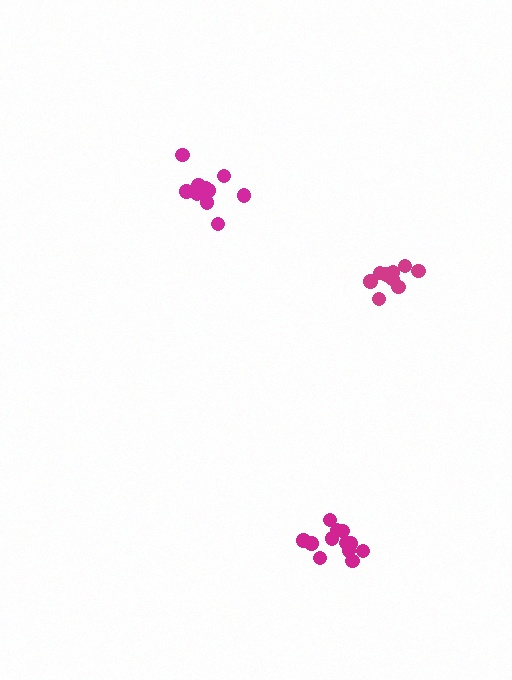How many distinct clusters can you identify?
There are 3 distinct clusters.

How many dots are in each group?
Group 1: 9 dots, Group 2: 10 dots, Group 3: 12 dots (31 total).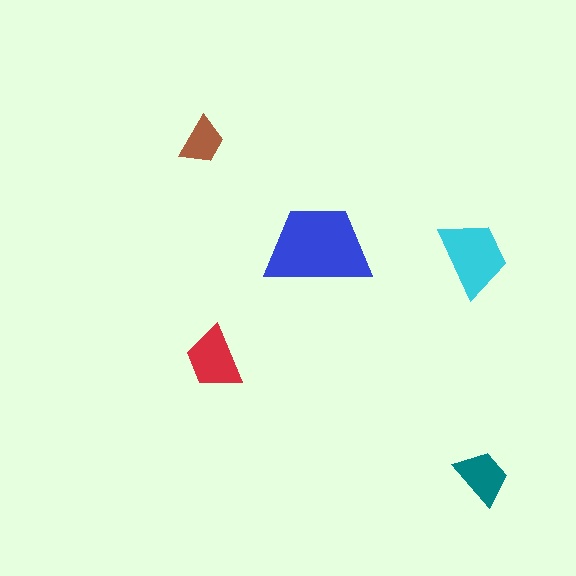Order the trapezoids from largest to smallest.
the blue one, the cyan one, the red one, the teal one, the brown one.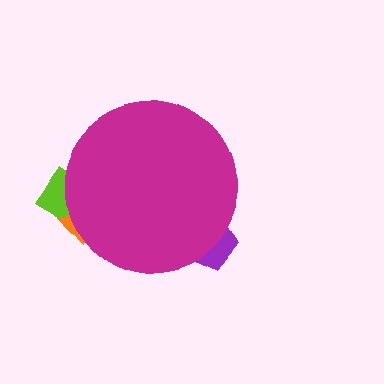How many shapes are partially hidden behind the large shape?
3 shapes are partially hidden.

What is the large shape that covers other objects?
A magenta circle.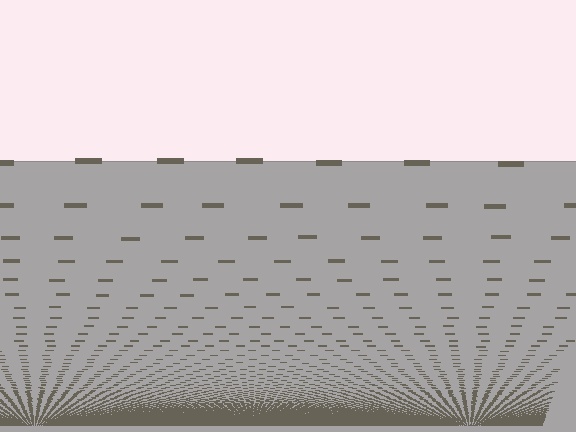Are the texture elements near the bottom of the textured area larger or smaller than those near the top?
Smaller. The gradient is inverted — elements near the bottom are smaller and denser.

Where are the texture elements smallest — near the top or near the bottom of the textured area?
Near the bottom.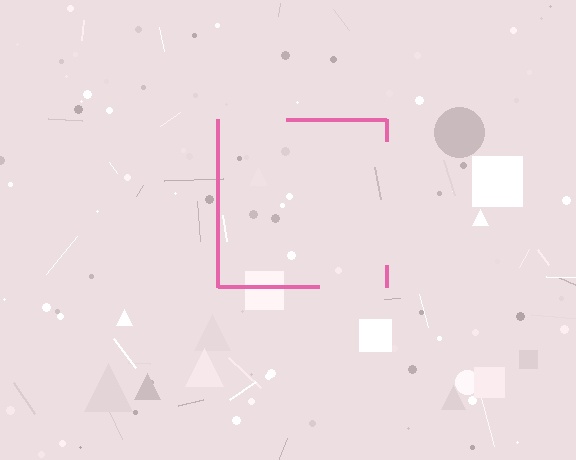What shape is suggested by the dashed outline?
The dashed outline suggests a square.